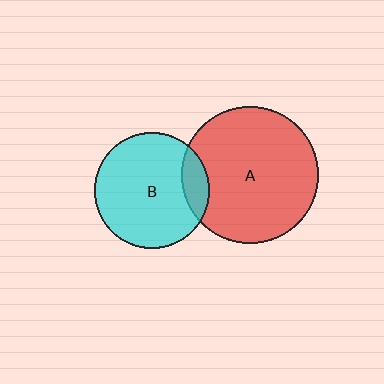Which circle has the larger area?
Circle A (red).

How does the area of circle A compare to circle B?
Approximately 1.4 times.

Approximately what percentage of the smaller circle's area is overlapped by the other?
Approximately 15%.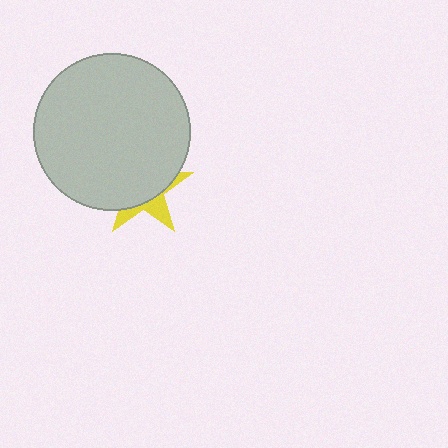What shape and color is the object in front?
The object in front is a light gray circle.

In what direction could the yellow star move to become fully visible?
The yellow star could move down. That would shift it out from behind the light gray circle entirely.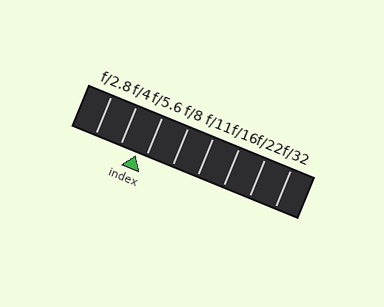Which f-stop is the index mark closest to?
The index mark is closest to f/5.6.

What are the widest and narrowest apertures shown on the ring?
The widest aperture shown is f/2.8 and the narrowest is f/32.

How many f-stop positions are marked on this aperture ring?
There are 8 f-stop positions marked.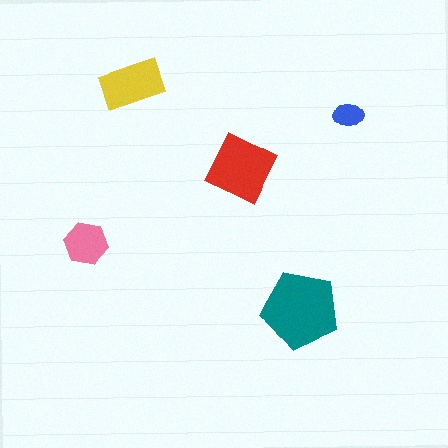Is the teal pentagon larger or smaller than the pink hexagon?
Larger.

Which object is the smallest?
The blue ellipse.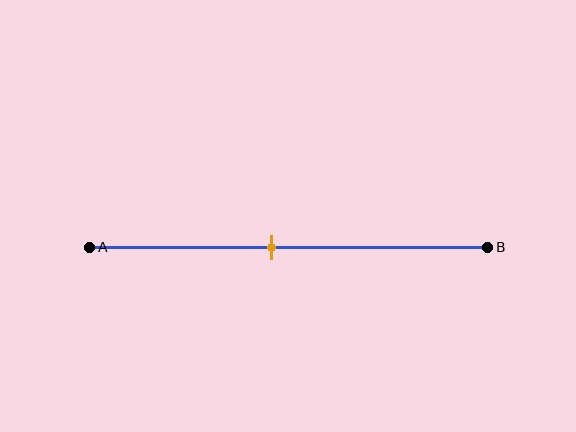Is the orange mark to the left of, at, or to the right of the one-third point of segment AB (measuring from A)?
The orange mark is to the right of the one-third point of segment AB.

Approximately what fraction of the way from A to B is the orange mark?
The orange mark is approximately 45% of the way from A to B.